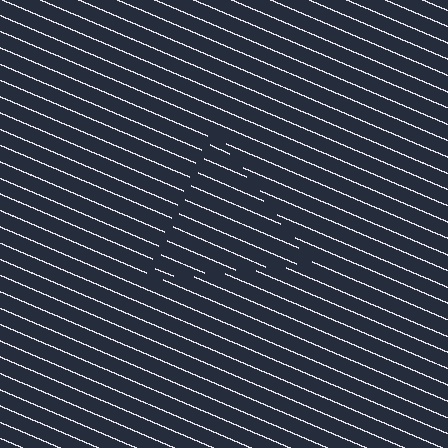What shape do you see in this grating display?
An illusory triangle. The interior of the shape contains the same grating, shifted by half a period — the contour is defined by the phase discontinuity where line-ends from the inner and outer gratings abut.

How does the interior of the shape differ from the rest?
The interior of the shape contains the same grating, shifted by half a period — the contour is defined by the phase discontinuity where line-ends from the inner and outer gratings abut.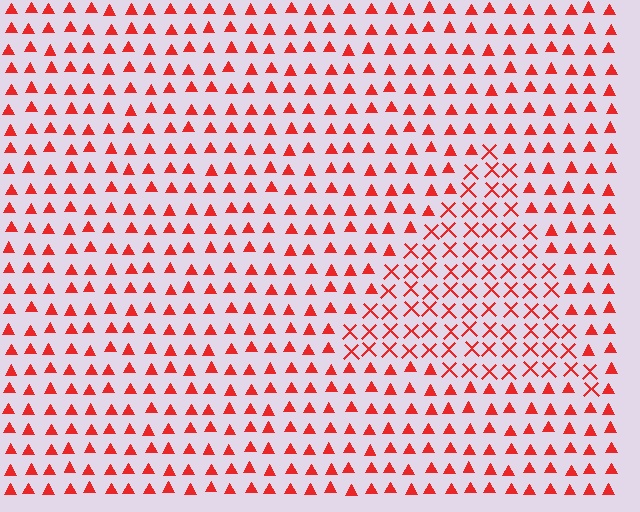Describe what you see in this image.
The image is filled with small red elements arranged in a uniform grid. A triangle-shaped region contains X marks, while the surrounding area contains triangles. The boundary is defined purely by the change in element shape.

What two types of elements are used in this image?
The image uses X marks inside the triangle region and triangles outside it.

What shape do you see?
I see a triangle.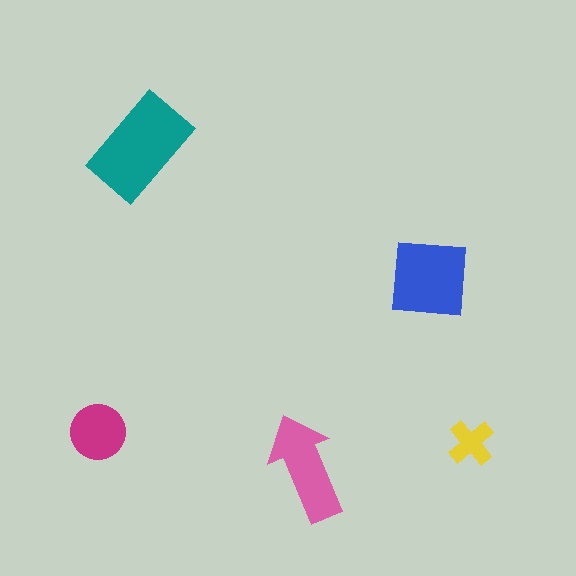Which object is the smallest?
The yellow cross.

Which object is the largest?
The teal rectangle.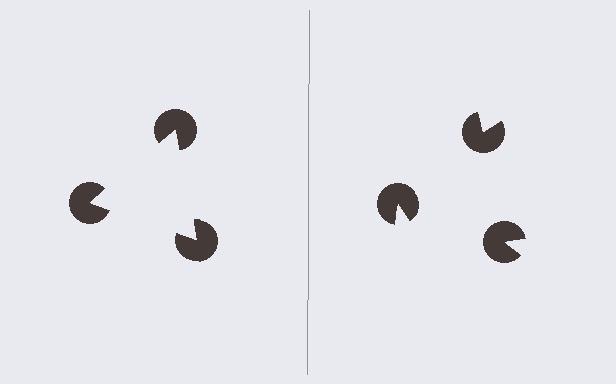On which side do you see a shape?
An illusory triangle appears on the left side. On the right side the wedge cuts are rotated, so no coherent shape forms.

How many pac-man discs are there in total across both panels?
6 — 3 on each side.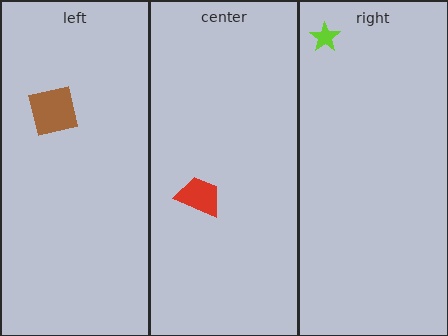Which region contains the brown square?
The left region.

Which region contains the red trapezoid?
The center region.